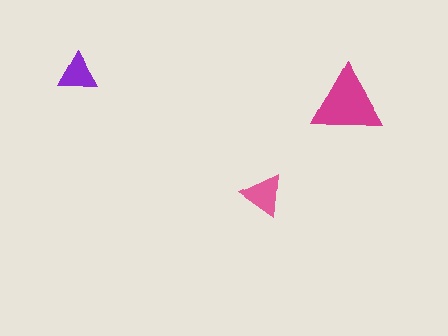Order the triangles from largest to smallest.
the magenta one, the pink one, the purple one.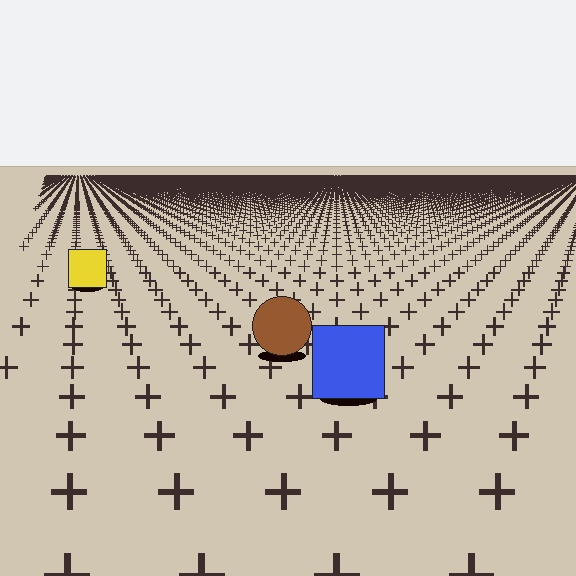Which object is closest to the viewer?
The blue square is closest. The texture marks near it are larger and more spread out.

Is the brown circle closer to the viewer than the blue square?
No. The blue square is closer — you can tell from the texture gradient: the ground texture is coarser near it.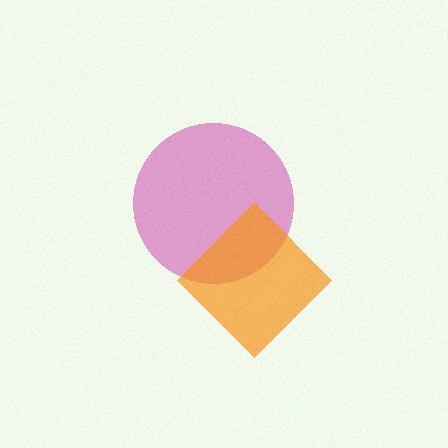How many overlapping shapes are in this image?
There are 2 overlapping shapes in the image.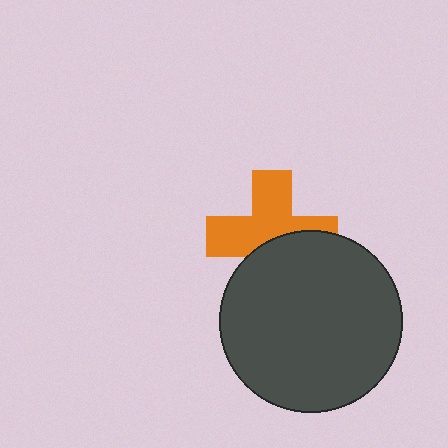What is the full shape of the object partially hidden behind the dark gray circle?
The partially hidden object is an orange cross.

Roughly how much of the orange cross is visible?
About half of it is visible (roughly 59%).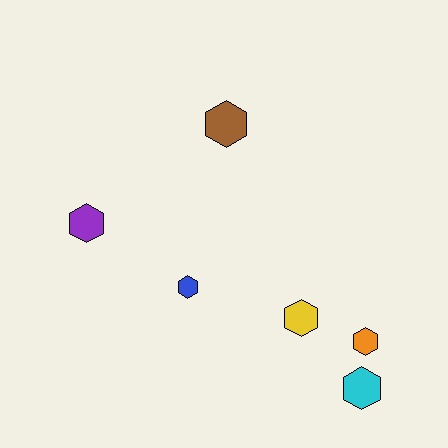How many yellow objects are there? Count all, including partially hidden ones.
There is 1 yellow object.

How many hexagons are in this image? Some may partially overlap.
There are 6 hexagons.